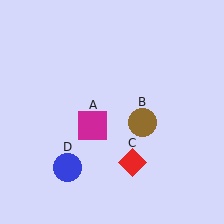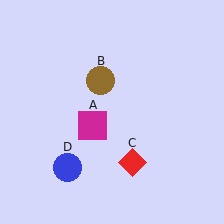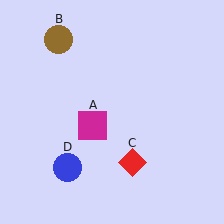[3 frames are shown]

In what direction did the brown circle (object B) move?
The brown circle (object B) moved up and to the left.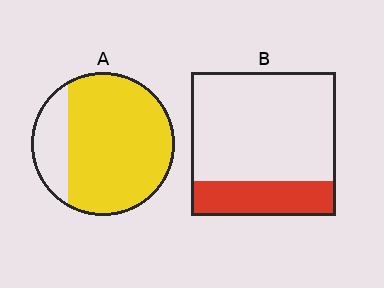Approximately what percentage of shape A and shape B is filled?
A is approximately 80% and B is approximately 25%.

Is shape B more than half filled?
No.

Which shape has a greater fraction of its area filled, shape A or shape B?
Shape A.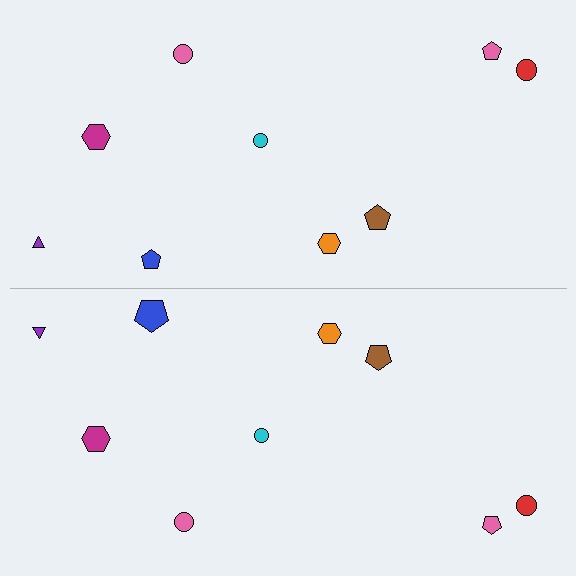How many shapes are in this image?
There are 18 shapes in this image.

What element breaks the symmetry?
The blue pentagon on the bottom side has a different size than its mirror counterpart.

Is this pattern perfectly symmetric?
No, the pattern is not perfectly symmetric. The blue pentagon on the bottom side has a different size than its mirror counterpart.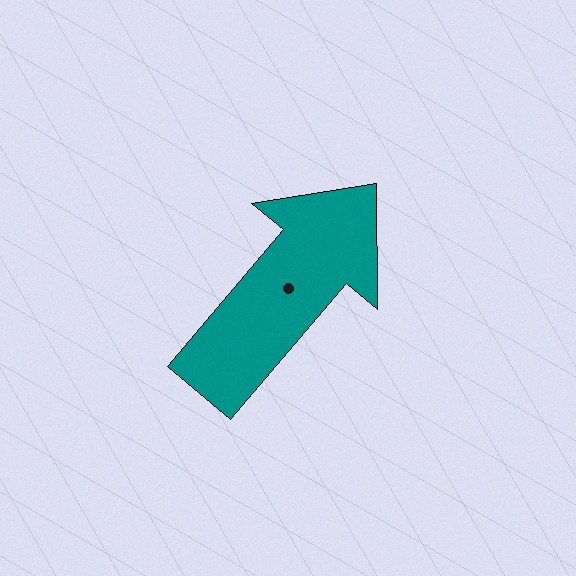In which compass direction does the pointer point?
Northeast.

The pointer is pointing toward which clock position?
Roughly 1 o'clock.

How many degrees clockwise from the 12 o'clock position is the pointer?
Approximately 40 degrees.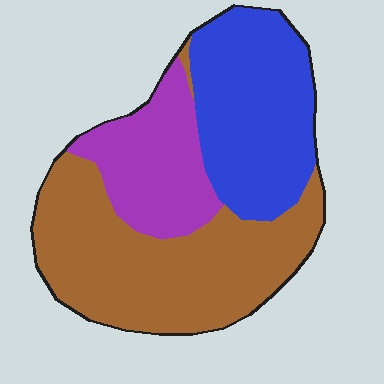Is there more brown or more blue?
Brown.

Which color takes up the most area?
Brown, at roughly 45%.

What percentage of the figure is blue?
Blue covers roughly 35% of the figure.